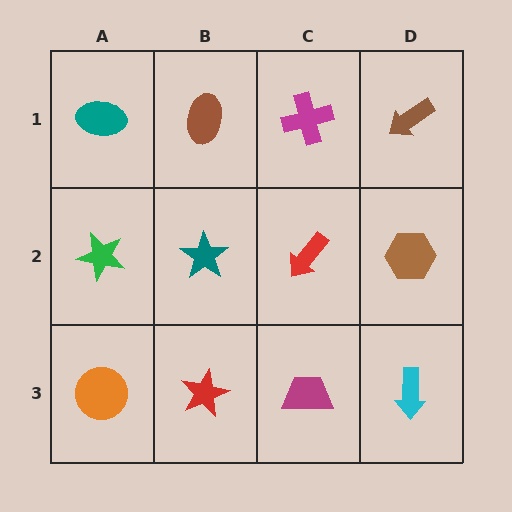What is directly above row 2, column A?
A teal ellipse.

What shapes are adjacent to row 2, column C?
A magenta cross (row 1, column C), a magenta trapezoid (row 3, column C), a teal star (row 2, column B), a brown hexagon (row 2, column D).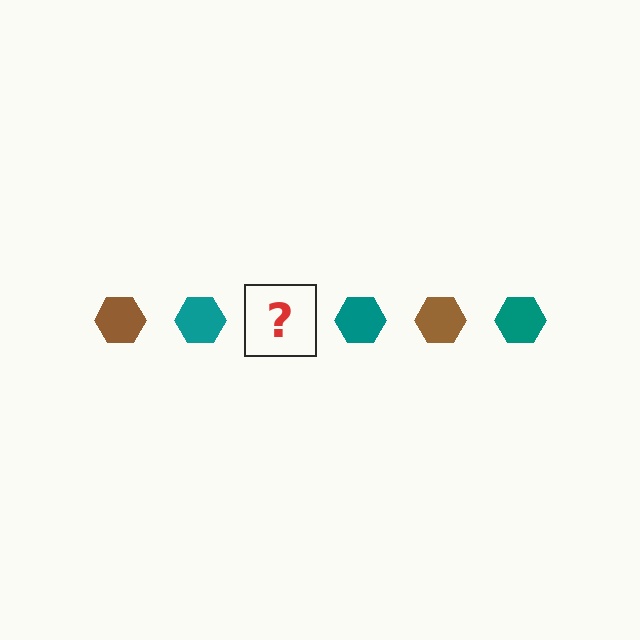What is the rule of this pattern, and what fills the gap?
The rule is that the pattern cycles through brown, teal hexagons. The gap should be filled with a brown hexagon.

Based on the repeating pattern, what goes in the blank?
The blank should be a brown hexagon.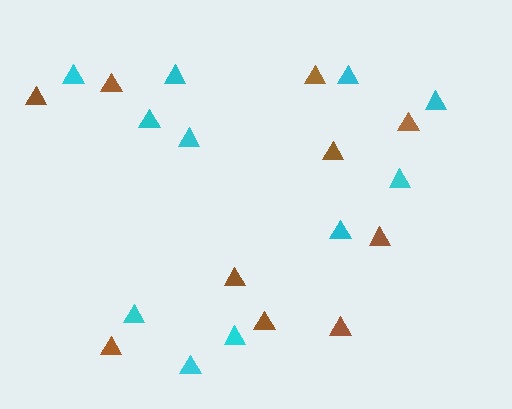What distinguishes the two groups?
There are 2 groups: one group of brown triangles (10) and one group of cyan triangles (11).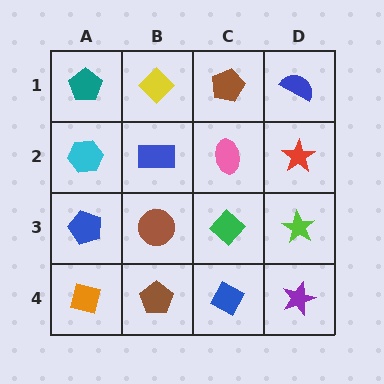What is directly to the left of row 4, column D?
A blue diamond.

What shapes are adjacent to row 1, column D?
A red star (row 2, column D), a brown pentagon (row 1, column C).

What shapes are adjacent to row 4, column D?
A lime star (row 3, column D), a blue diamond (row 4, column C).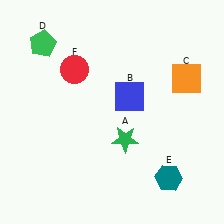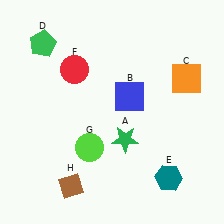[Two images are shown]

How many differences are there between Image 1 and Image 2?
There are 2 differences between the two images.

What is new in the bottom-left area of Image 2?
A lime circle (G) was added in the bottom-left area of Image 2.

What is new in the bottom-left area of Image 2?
A brown diamond (H) was added in the bottom-left area of Image 2.